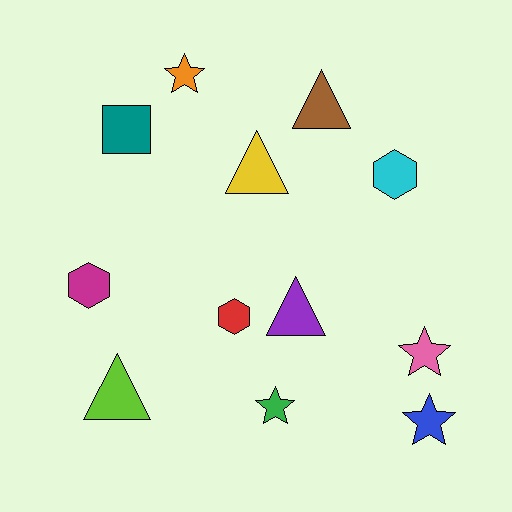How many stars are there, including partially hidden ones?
There are 4 stars.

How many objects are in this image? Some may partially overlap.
There are 12 objects.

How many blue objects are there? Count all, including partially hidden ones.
There is 1 blue object.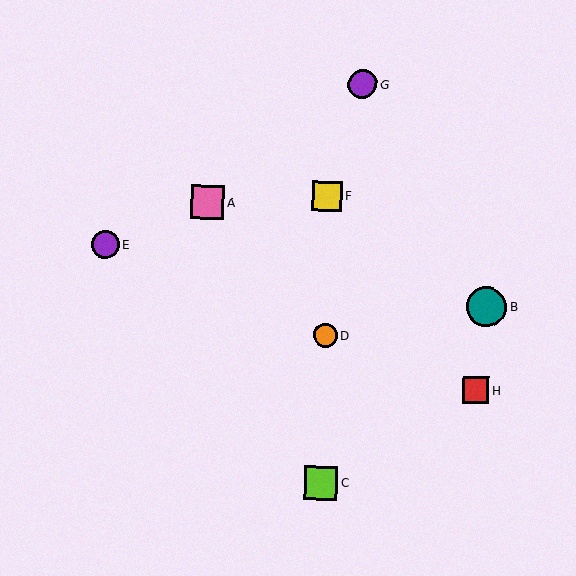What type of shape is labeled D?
Shape D is an orange circle.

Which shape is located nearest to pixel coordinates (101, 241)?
The purple circle (labeled E) at (105, 244) is nearest to that location.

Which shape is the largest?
The teal circle (labeled B) is the largest.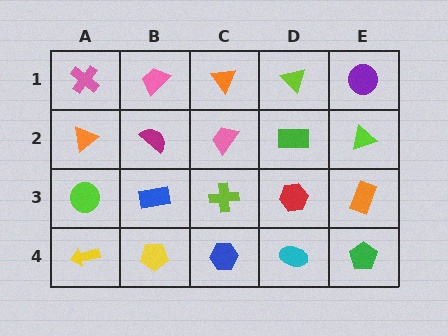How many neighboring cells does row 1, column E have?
2.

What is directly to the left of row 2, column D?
A pink trapezoid.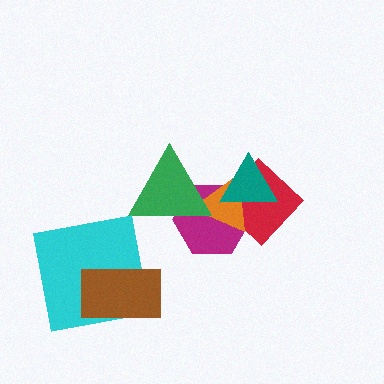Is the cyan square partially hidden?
Yes, it is partially covered by another shape.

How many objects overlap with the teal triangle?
3 objects overlap with the teal triangle.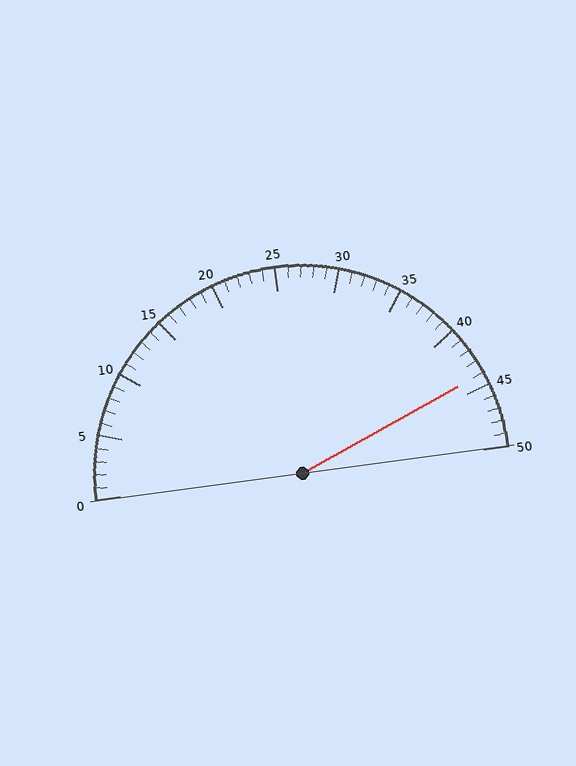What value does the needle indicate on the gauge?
The needle indicates approximately 44.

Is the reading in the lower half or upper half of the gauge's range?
The reading is in the upper half of the range (0 to 50).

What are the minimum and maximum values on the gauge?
The gauge ranges from 0 to 50.